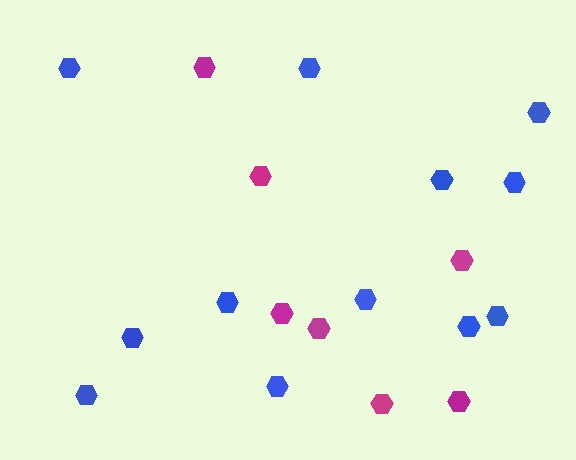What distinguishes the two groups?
There are 2 groups: one group of magenta hexagons (7) and one group of blue hexagons (12).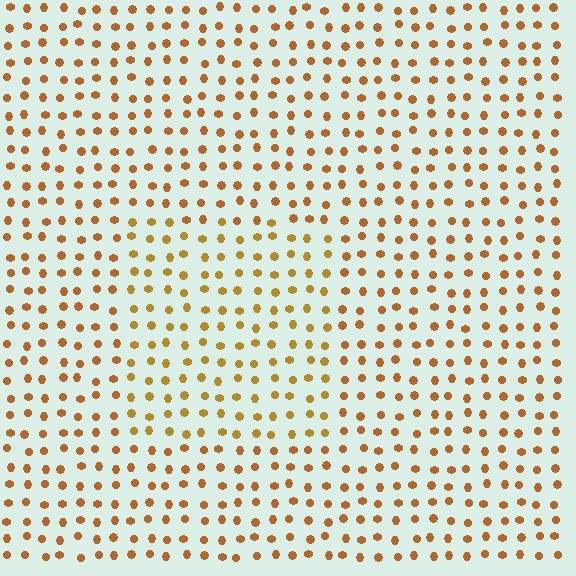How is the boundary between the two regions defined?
The boundary is defined purely by a slight shift in hue (about 18 degrees). Spacing, size, and orientation are identical on both sides.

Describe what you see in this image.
The image is filled with small brown elements in a uniform arrangement. A rectangle-shaped region is visible where the elements are tinted to a slightly different hue, forming a subtle color boundary.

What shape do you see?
I see a rectangle.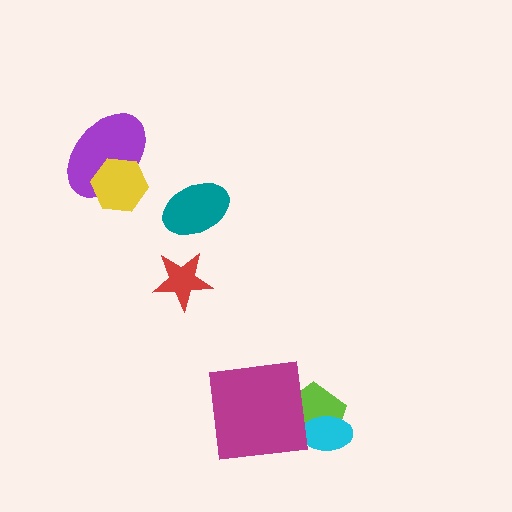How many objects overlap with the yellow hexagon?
1 object overlaps with the yellow hexagon.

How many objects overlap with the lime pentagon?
2 objects overlap with the lime pentagon.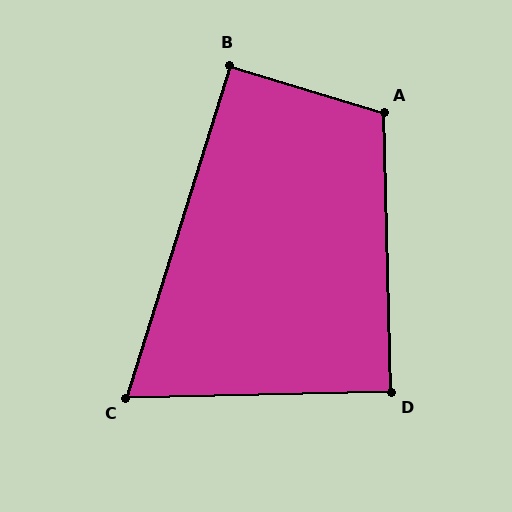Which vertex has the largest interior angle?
A, at approximately 109 degrees.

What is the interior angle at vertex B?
Approximately 90 degrees (approximately right).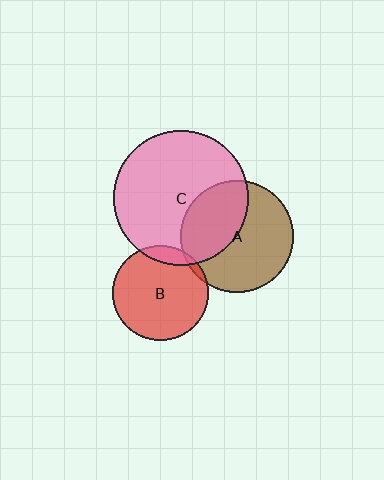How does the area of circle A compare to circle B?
Approximately 1.4 times.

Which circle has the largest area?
Circle C (pink).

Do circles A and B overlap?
Yes.